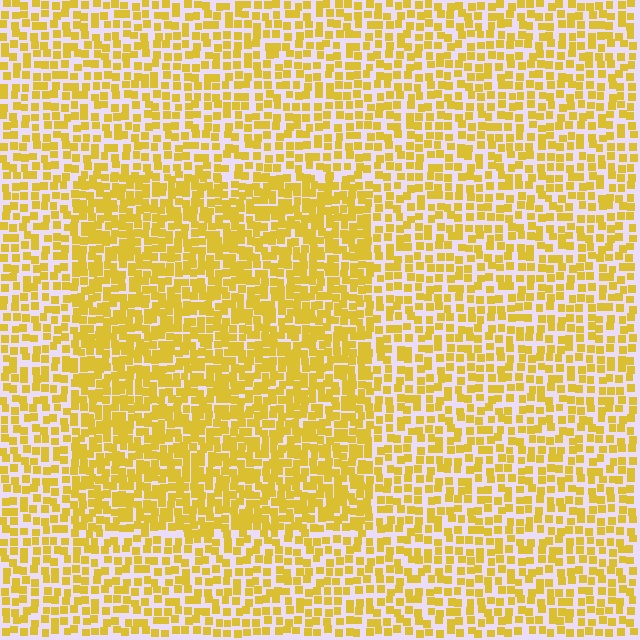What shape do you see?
I see a rectangle.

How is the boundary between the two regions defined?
The boundary is defined by a change in element density (approximately 1.6x ratio). All elements are the same color, size, and shape.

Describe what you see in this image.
The image contains small yellow elements arranged at two different densities. A rectangle-shaped region is visible where the elements are more densely packed than the surrounding area.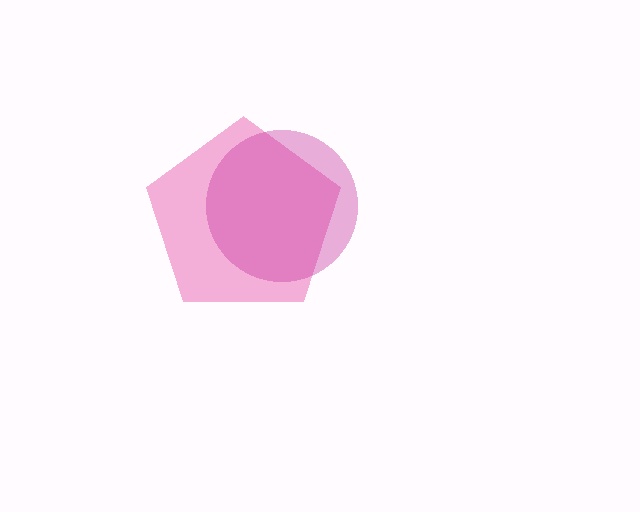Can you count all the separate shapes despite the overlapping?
Yes, there are 2 separate shapes.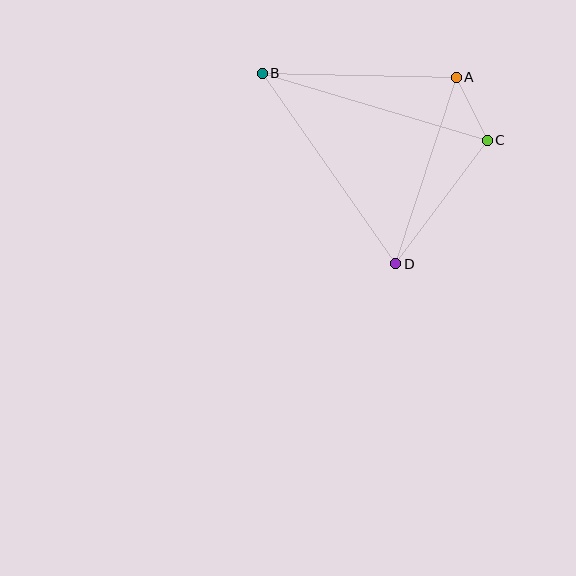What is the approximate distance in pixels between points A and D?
The distance between A and D is approximately 196 pixels.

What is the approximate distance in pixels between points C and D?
The distance between C and D is approximately 154 pixels.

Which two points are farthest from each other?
Points B and C are farthest from each other.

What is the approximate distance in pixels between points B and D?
The distance between B and D is approximately 233 pixels.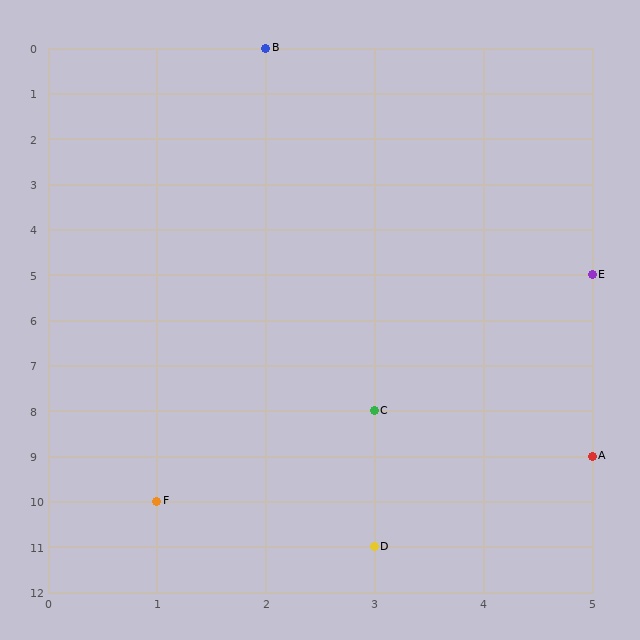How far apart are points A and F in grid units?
Points A and F are 4 columns and 1 row apart (about 4.1 grid units diagonally).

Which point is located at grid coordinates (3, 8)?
Point C is at (3, 8).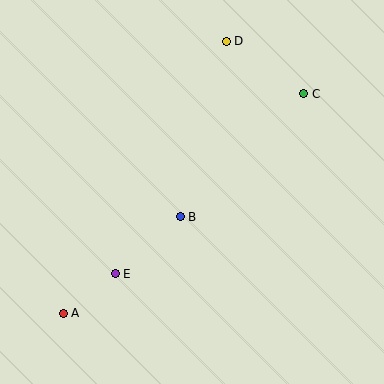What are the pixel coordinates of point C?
Point C is at (304, 94).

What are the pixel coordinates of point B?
Point B is at (180, 217).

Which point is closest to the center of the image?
Point B at (180, 217) is closest to the center.